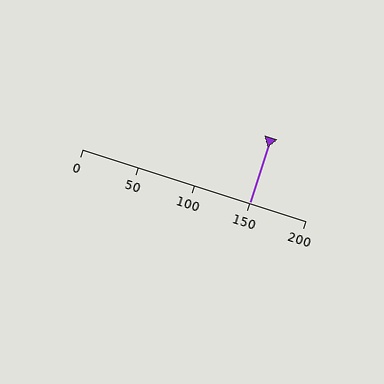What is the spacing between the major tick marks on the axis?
The major ticks are spaced 50 apart.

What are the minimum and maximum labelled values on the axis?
The axis runs from 0 to 200.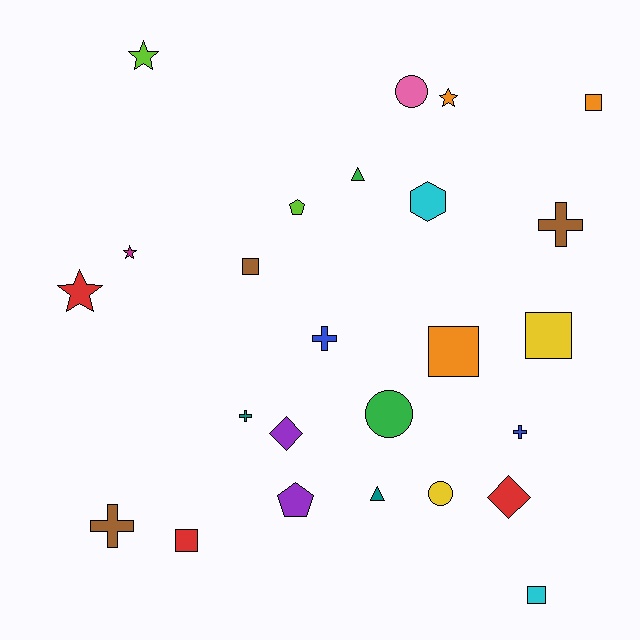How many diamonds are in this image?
There are 2 diamonds.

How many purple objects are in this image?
There are 2 purple objects.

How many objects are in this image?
There are 25 objects.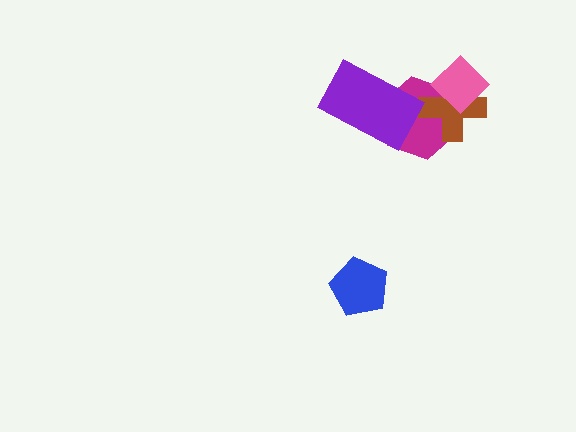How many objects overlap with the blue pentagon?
0 objects overlap with the blue pentagon.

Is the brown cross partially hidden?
Yes, it is partially covered by another shape.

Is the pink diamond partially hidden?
No, no other shape covers it.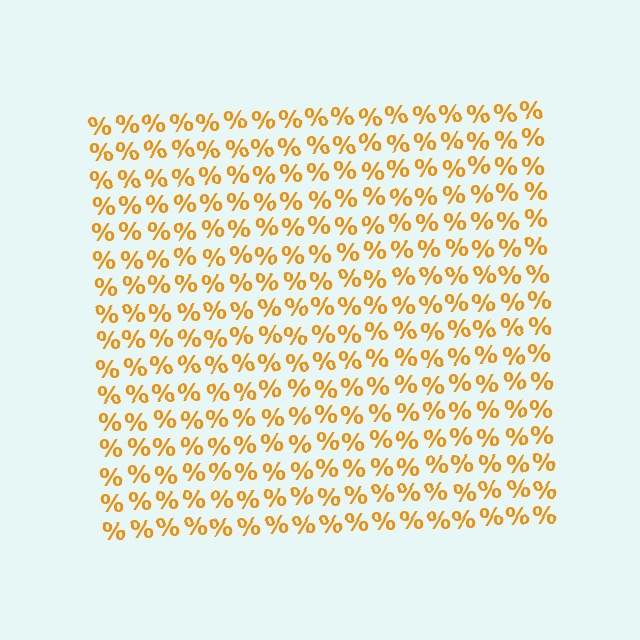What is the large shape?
The large shape is a square.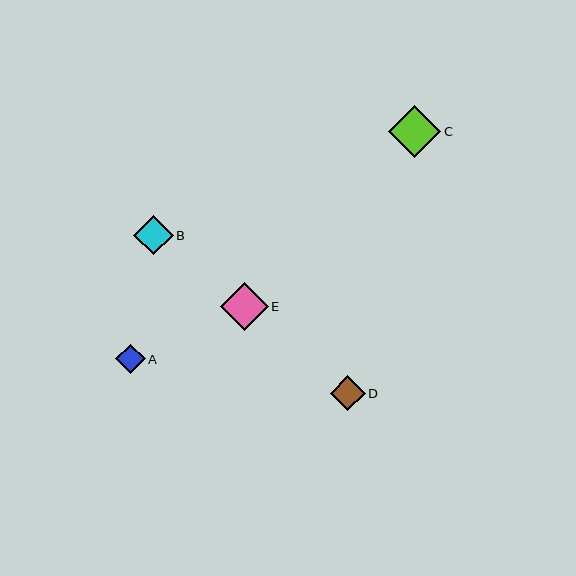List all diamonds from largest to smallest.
From largest to smallest: C, E, B, D, A.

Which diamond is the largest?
Diamond C is the largest with a size of approximately 52 pixels.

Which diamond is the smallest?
Diamond A is the smallest with a size of approximately 29 pixels.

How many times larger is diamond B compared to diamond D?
Diamond B is approximately 1.1 times the size of diamond D.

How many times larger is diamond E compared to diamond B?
Diamond E is approximately 1.2 times the size of diamond B.